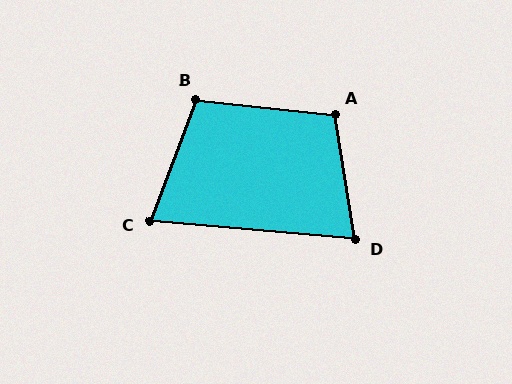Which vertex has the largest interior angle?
A, at approximately 106 degrees.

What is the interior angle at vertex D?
Approximately 76 degrees (acute).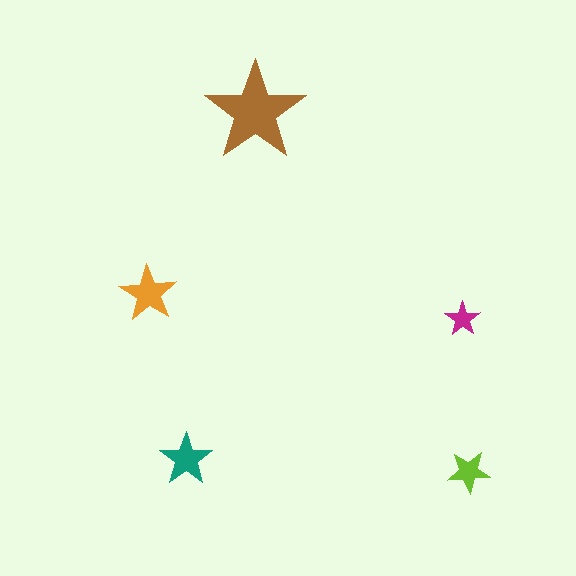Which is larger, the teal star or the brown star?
The brown one.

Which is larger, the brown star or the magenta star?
The brown one.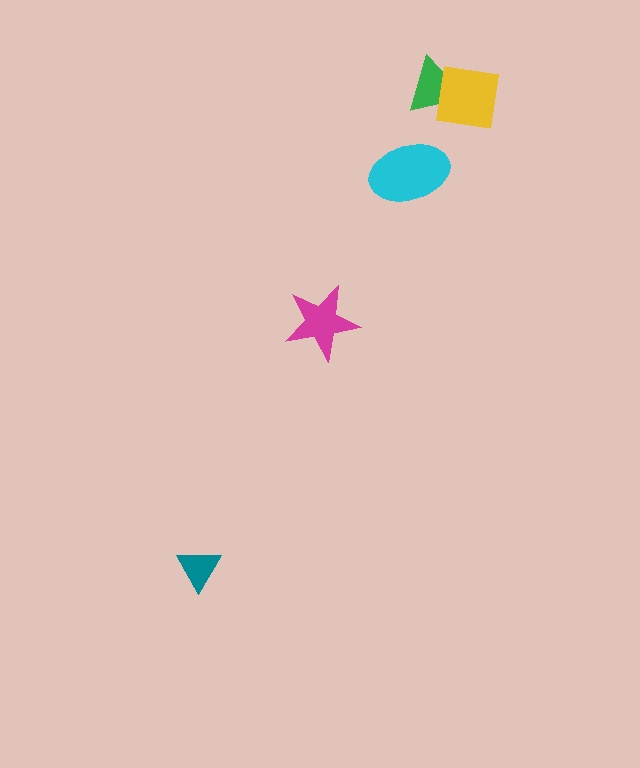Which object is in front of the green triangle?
The yellow square is in front of the green triangle.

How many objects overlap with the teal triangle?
0 objects overlap with the teal triangle.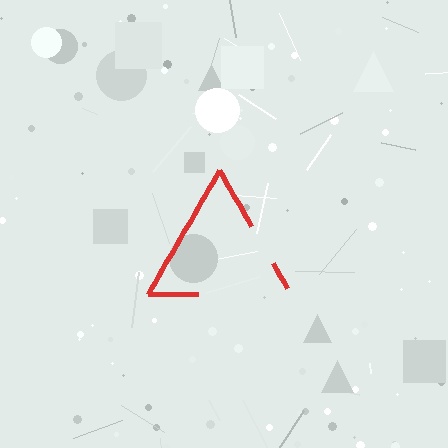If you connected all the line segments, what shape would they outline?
They would outline a triangle.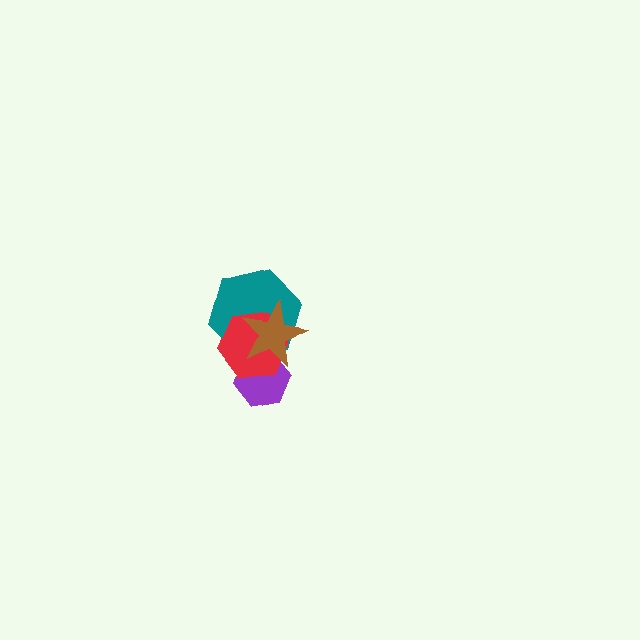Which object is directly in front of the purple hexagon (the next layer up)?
The red hexagon is directly in front of the purple hexagon.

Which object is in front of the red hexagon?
The brown star is in front of the red hexagon.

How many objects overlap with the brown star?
3 objects overlap with the brown star.